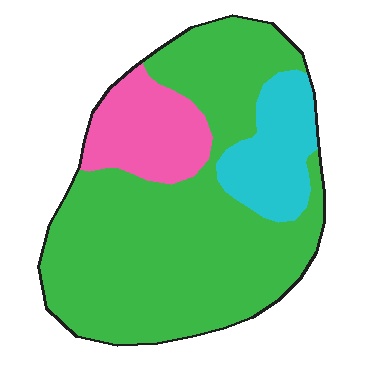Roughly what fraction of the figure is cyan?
Cyan covers roughly 15% of the figure.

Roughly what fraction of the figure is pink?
Pink takes up about one sixth (1/6) of the figure.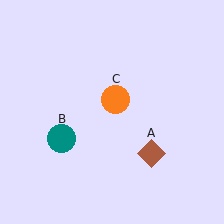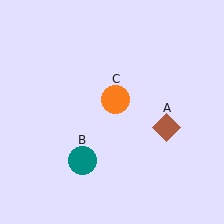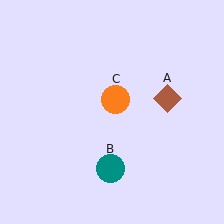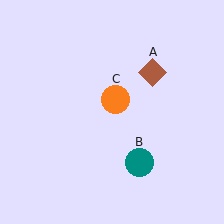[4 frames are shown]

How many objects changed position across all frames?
2 objects changed position: brown diamond (object A), teal circle (object B).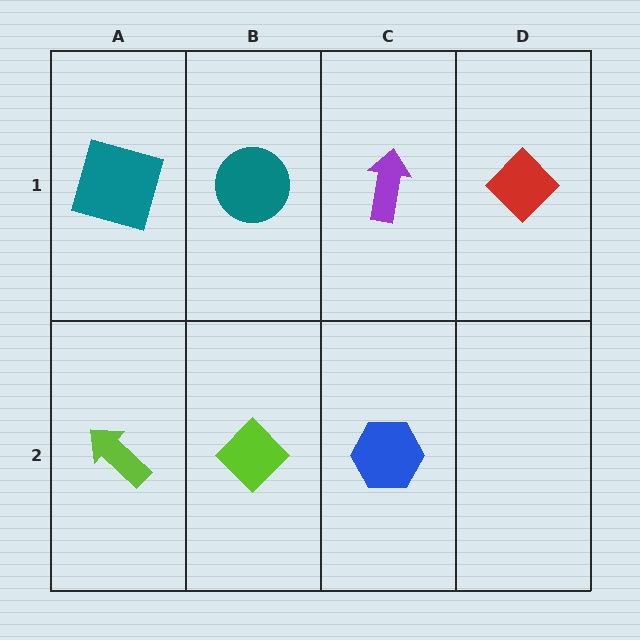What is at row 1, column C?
A purple arrow.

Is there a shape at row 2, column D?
No, that cell is empty.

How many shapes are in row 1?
4 shapes.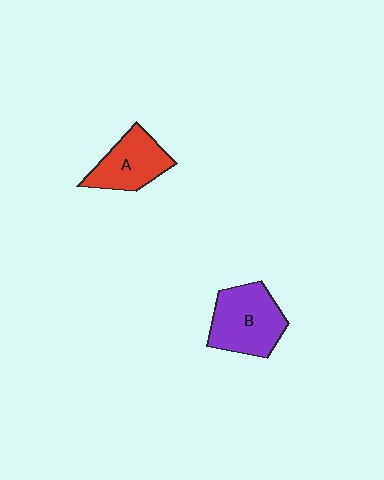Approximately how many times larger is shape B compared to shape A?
Approximately 1.2 times.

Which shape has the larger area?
Shape B (purple).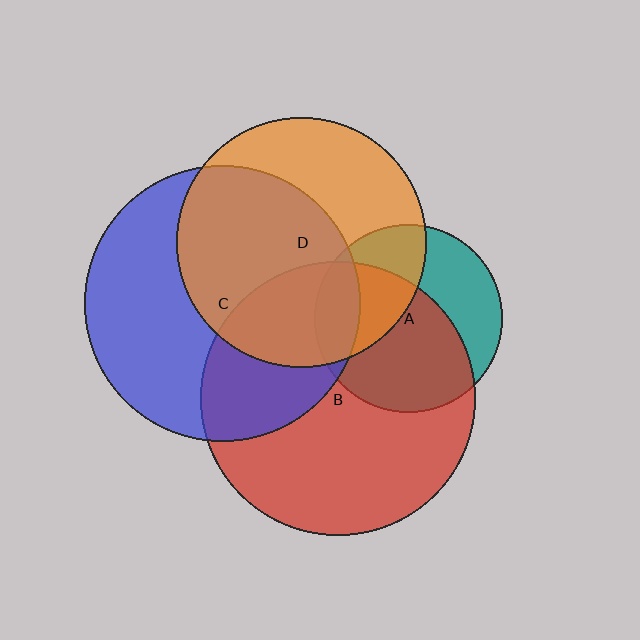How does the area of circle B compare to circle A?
Approximately 2.1 times.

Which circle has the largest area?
Circle C (blue).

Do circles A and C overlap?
Yes.